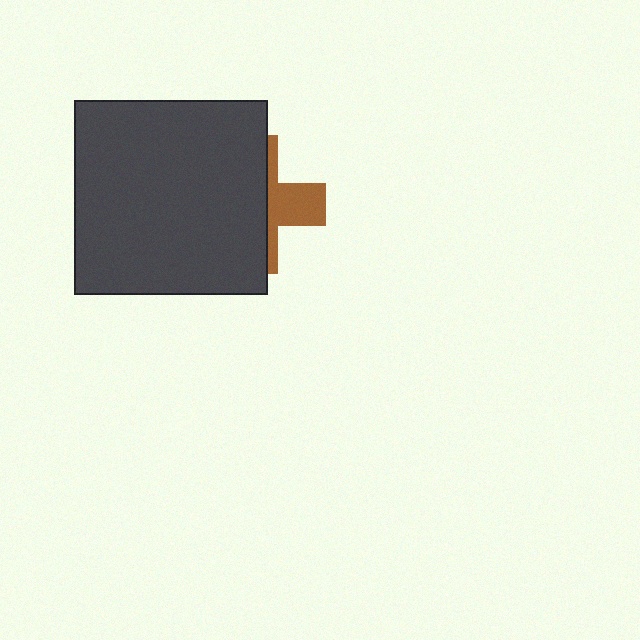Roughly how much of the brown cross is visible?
A small part of it is visible (roughly 35%).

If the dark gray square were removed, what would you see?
You would see the complete brown cross.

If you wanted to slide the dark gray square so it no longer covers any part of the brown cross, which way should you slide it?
Slide it left — that is the most direct way to separate the two shapes.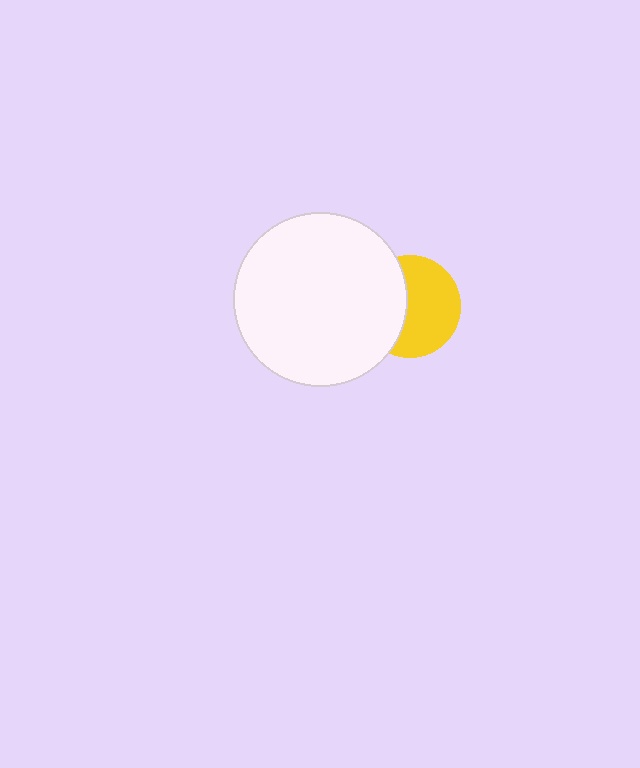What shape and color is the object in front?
The object in front is a white circle.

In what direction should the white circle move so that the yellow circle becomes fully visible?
The white circle should move left. That is the shortest direction to clear the overlap and leave the yellow circle fully visible.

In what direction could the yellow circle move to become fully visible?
The yellow circle could move right. That would shift it out from behind the white circle entirely.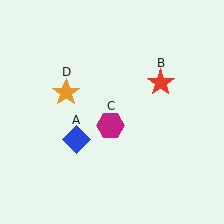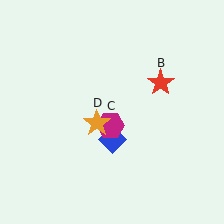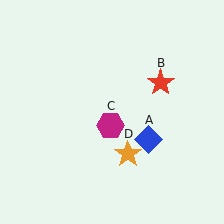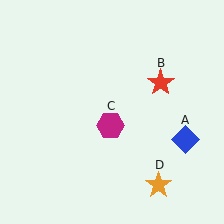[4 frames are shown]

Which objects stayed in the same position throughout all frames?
Red star (object B) and magenta hexagon (object C) remained stationary.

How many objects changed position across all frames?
2 objects changed position: blue diamond (object A), orange star (object D).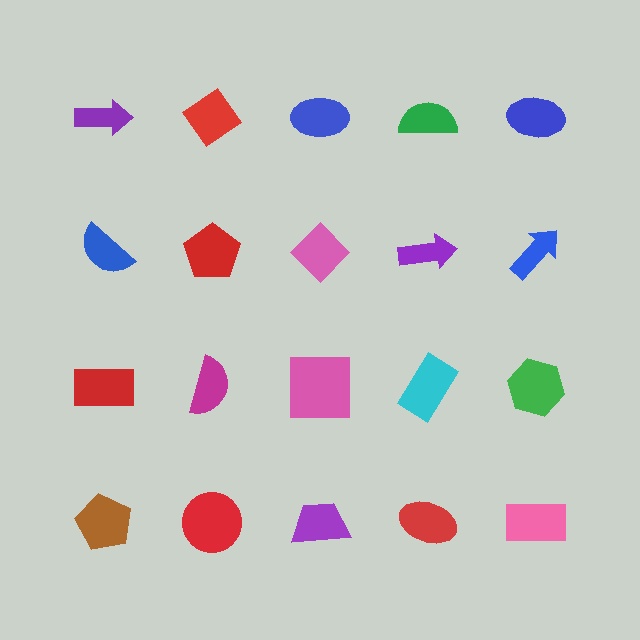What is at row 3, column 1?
A red rectangle.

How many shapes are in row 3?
5 shapes.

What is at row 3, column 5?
A green hexagon.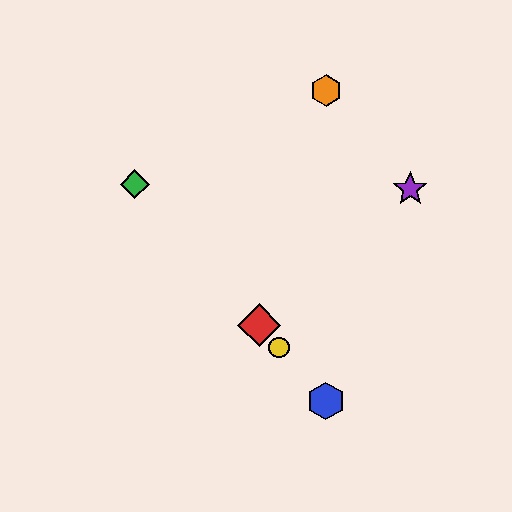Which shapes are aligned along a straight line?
The red diamond, the blue hexagon, the green diamond, the yellow circle are aligned along a straight line.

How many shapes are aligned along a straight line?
4 shapes (the red diamond, the blue hexagon, the green diamond, the yellow circle) are aligned along a straight line.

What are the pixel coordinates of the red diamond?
The red diamond is at (259, 325).